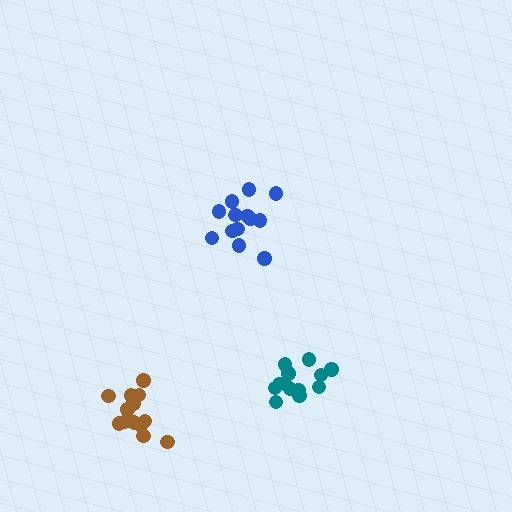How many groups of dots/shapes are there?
There are 3 groups.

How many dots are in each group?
Group 1: 13 dots, Group 2: 13 dots, Group 3: 13 dots (39 total).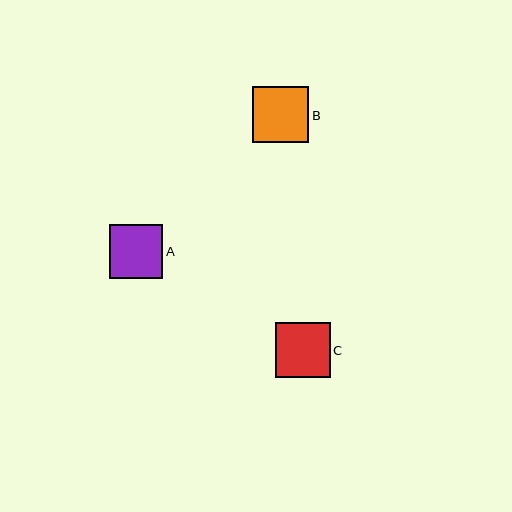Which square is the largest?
Square B is the largest with a size of approximately 56 pixels.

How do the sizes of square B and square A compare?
Square B and square A are approximately the same size.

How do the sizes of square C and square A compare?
Square C and square A are approximately the same size.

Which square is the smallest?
Square A is the smallest with a size of approximately 53 pixels.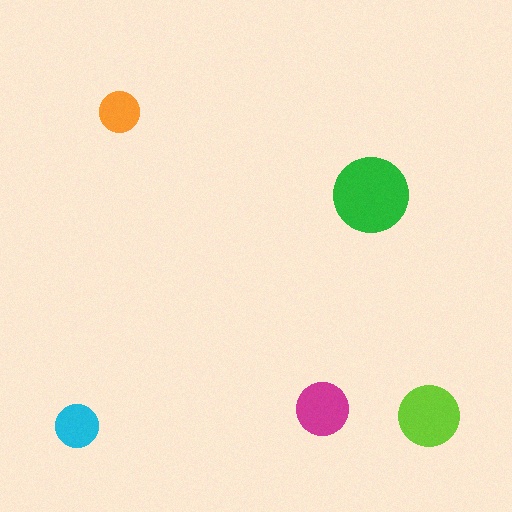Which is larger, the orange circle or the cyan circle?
The cyan one.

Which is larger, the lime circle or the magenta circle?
The lime one.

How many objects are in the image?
There are 5 objects in the image.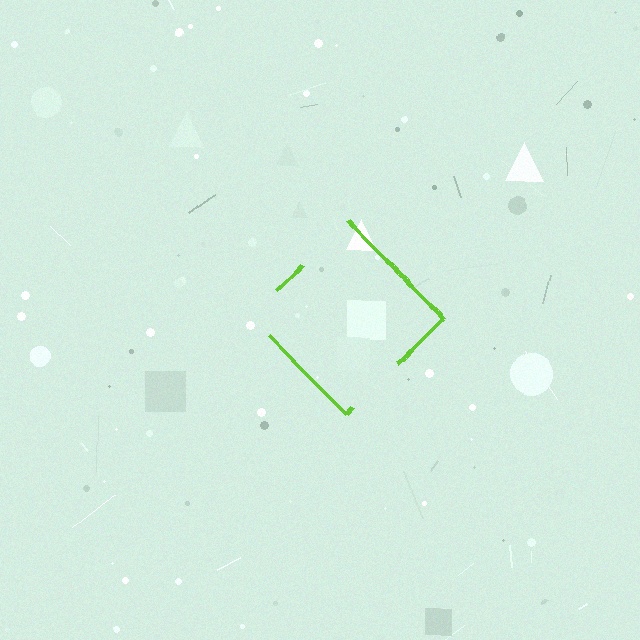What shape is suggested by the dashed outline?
The dashed outline suggests a diamond.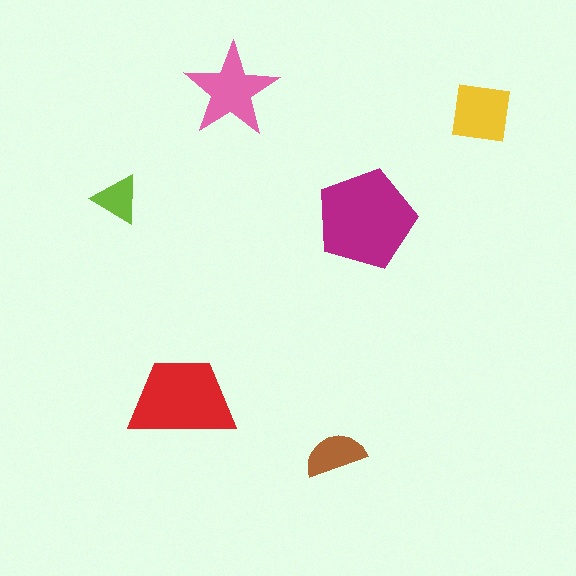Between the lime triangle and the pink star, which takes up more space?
The pink star.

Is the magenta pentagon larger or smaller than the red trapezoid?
Larger.